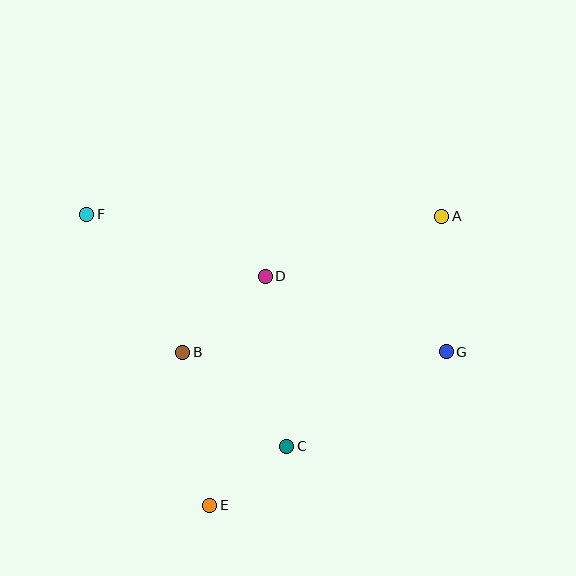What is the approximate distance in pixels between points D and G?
The distance between D and G is approximately 196 pixels.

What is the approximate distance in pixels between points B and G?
The distance between B and G is approximately 264 pixels.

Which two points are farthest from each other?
Points F and G are farthest from each other.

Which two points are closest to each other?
Points C and E are closest to each other.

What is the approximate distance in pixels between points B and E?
The distance between B and E is approximately 155 pixels.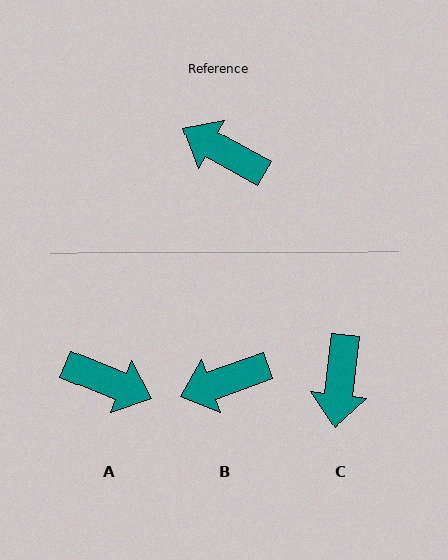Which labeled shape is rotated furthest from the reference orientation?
A, about 173 degrees away.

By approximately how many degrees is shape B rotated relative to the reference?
Approximately 49 degrees counter-clockwise.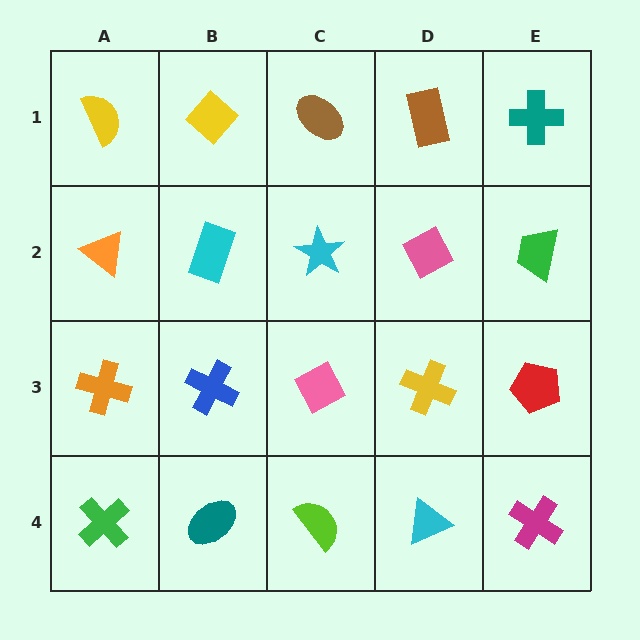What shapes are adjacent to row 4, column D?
A yellow cross (row 3, column D), a lime semicircle (row 4, column C), a magenta cross (row 4, column E).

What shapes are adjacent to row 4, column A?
An orange cross (row 3, column A), a teal ellipse (row 4, column B).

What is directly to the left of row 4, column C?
A teal ellipse.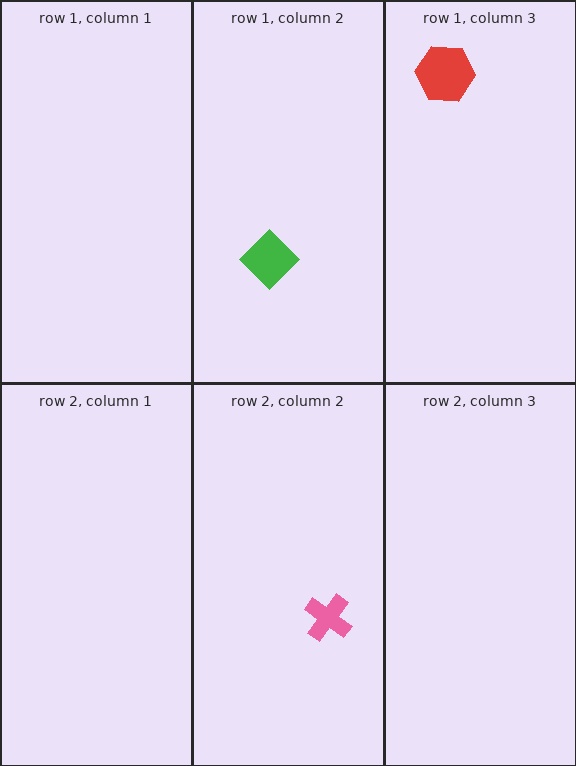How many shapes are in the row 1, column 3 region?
1.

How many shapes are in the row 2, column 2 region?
1.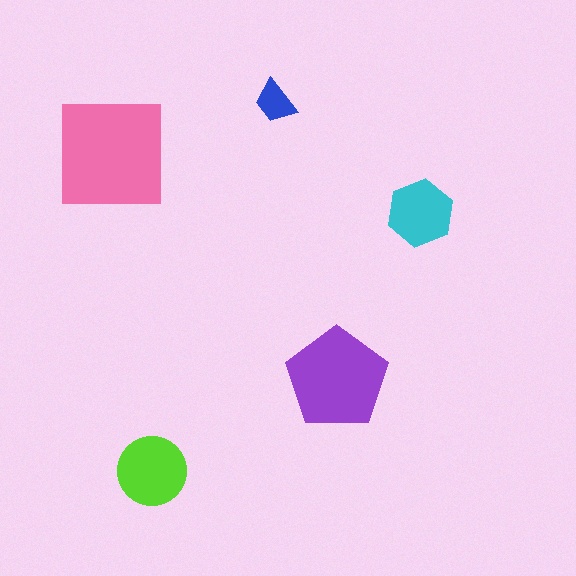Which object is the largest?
The pink square.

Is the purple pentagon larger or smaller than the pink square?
Smaller.